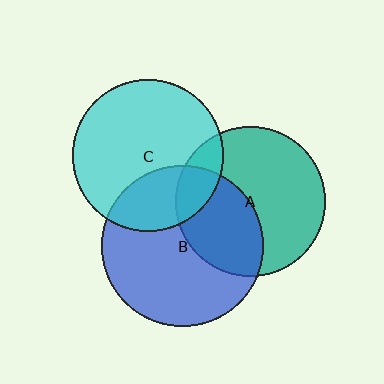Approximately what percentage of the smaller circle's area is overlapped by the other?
Approximately 30%.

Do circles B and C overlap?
Yes.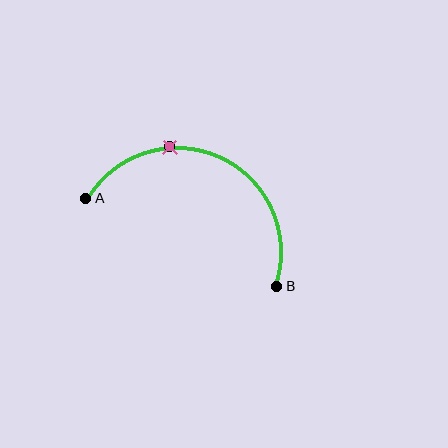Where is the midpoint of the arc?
The arc midpoint is the point on the curve farthest from the straight line joining A and B. It sits above that line.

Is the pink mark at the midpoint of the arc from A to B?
No. The pink mark lies on the arc but is closer to endpoint A. The arc midpoint would be at the point on the curve equidistant along the arc from both A and B.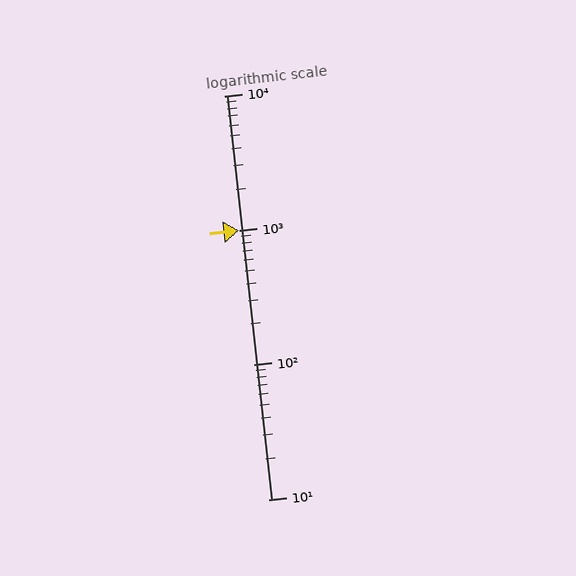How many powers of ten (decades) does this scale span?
The scale spans 3 decades, from 10 to 10000.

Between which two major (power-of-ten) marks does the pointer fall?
The pointer is between 1000 and 10000.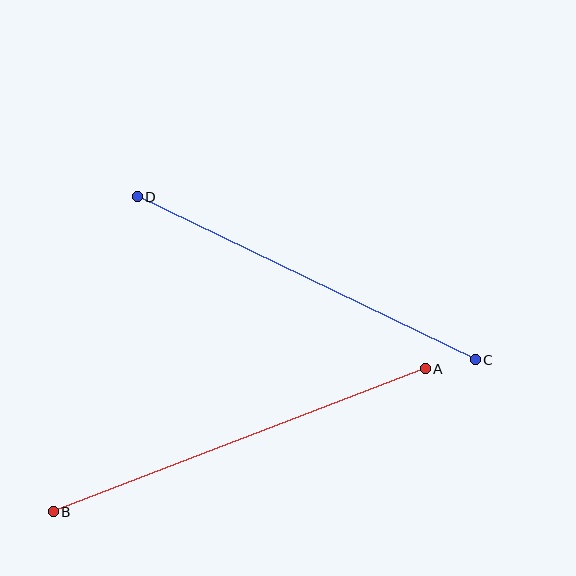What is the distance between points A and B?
The distance is approximately 399 pixels.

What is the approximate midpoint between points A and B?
The midpoint is at approximately (239, 440) pixels.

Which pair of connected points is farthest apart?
Points A and B are farthest apart.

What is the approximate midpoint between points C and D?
The midpoint is at approximately (306, 278) pixels.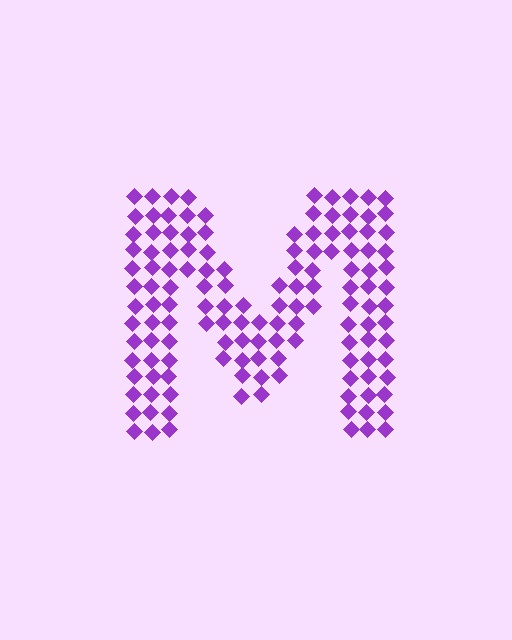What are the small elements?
The small elements are diamonds.